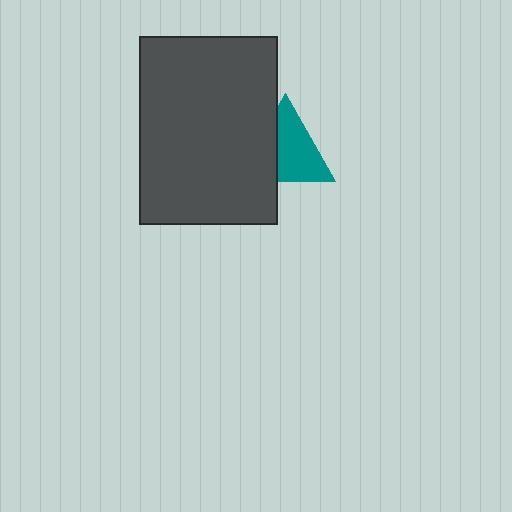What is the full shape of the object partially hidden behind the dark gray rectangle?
The partially hidden object is a teal triangle.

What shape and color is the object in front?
The object in front is a dark gray rectangle.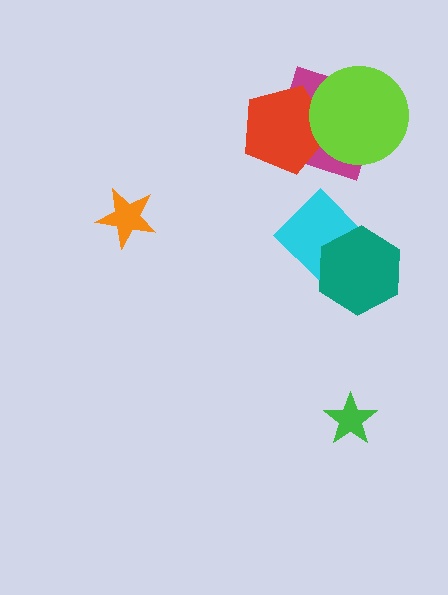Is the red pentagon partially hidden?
Yes, it is partially covered by another shape.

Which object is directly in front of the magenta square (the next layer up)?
The red pentagon is directly in front of the magenta square.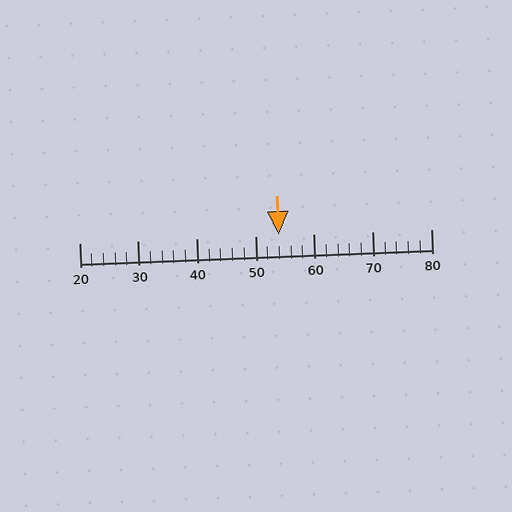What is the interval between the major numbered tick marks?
The major tick marks are spaced 10 units apart.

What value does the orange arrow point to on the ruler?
The orange arrow points to approximately 54.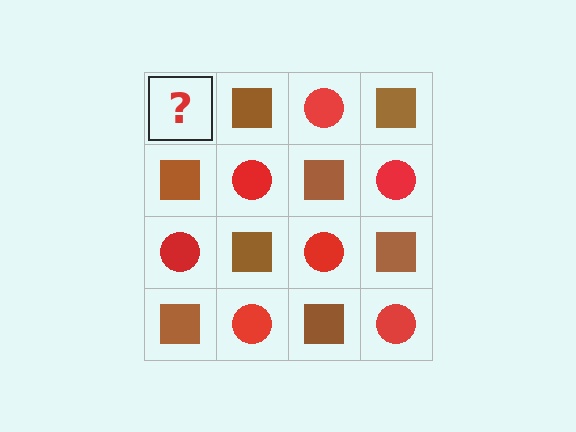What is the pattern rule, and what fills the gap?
The rule is that it alternates red circle and brown square in a checkerboard pattern. The gap should be filled with a red circle.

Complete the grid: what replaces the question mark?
The question mark should be replaced with a red circle.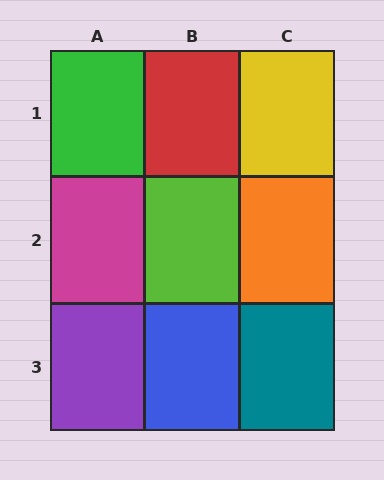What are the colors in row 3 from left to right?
Purple, blue, teal.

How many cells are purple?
1 cell is purple.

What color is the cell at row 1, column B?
Red.